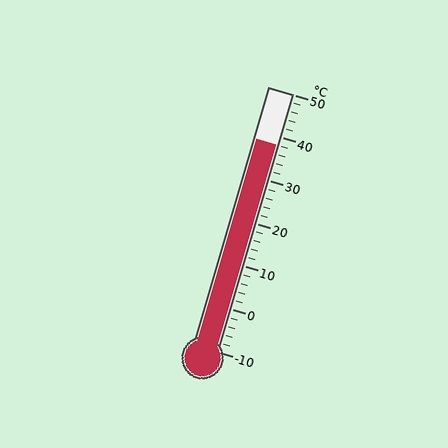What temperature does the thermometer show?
The thermometer shows approximately 38°C.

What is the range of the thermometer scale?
The thermometer scale ranges from -10°C to 50°C.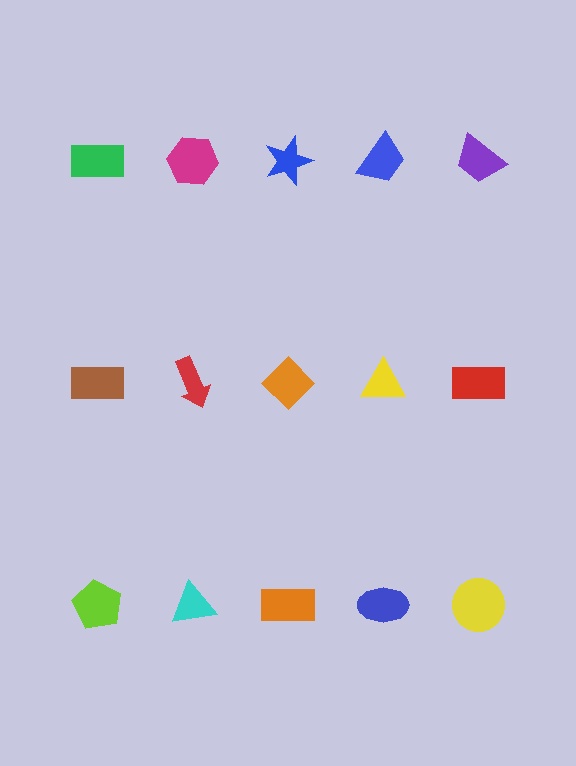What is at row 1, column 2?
A magenta hexagon.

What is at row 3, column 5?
A yellow circle.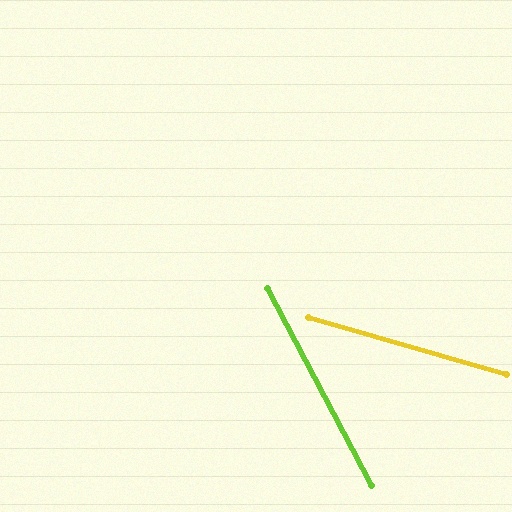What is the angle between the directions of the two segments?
Approximately 46 degrees.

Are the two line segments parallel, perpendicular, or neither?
Neither parallel nor perpendicular — they differ by about 46°.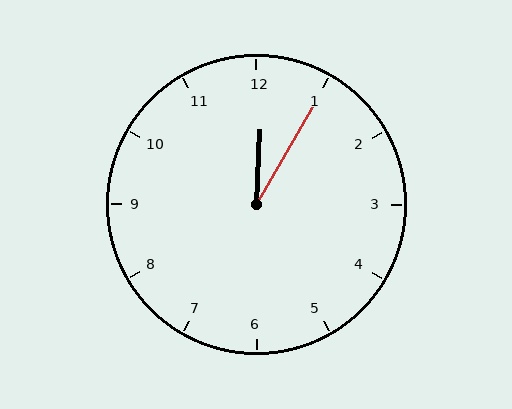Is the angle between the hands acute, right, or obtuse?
It is acute.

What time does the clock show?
12:05.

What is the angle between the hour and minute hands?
Approximately 28 degrees.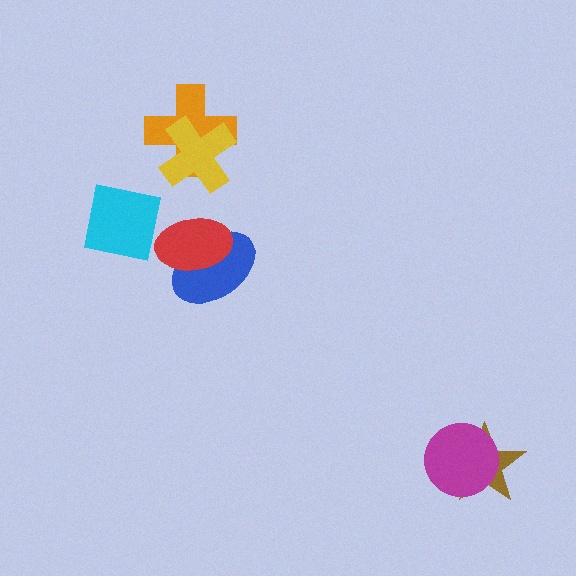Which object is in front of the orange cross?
The yellow cross is in front of the orange cross.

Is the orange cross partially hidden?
Yes, it is partially covered by another shape.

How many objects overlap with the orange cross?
1 object overlaps with the orange cross.